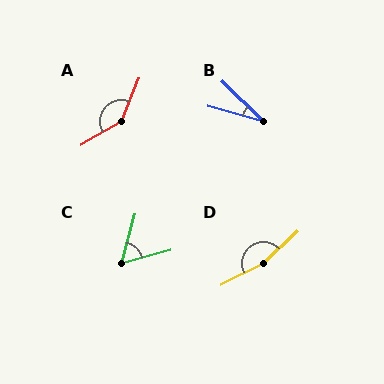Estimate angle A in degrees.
Approximately 143 degrees.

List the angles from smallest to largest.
B (29°), C (60°), A (143°), D (163°).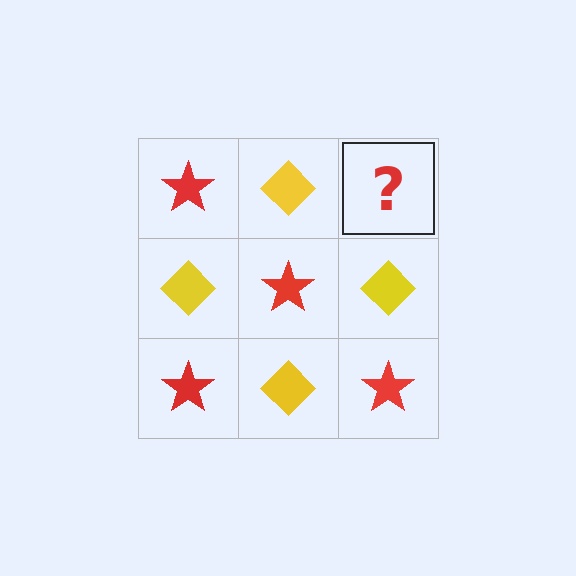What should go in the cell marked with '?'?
The missing cell should contain a red star.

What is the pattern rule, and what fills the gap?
The rule is that it alternates red star and yellow diamond in a checkerboard pattern. The gap should be filled with a red star.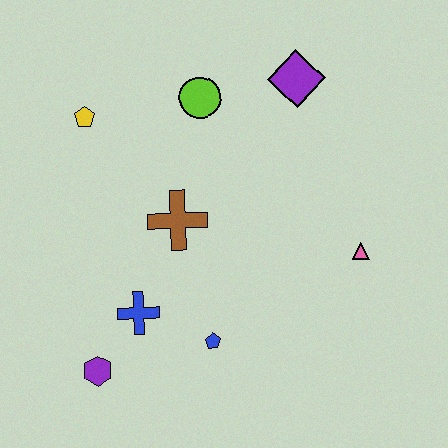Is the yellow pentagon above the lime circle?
No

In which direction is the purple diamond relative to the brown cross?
The purple diamond is above the brown cross.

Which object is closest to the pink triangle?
The blue pentagon is closest to the pink triangle.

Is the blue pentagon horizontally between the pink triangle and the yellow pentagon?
Yes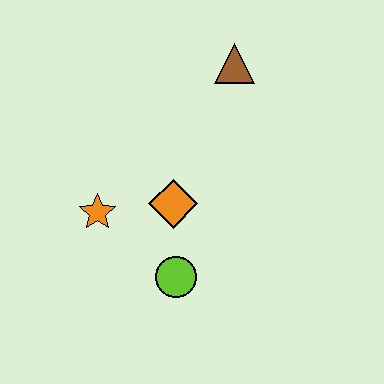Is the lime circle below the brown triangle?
Yes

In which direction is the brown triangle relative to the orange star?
The brown triangle is above the orange star.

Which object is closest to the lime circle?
The orange diamond is closest to the lime circle.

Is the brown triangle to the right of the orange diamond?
Yes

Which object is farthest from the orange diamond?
The brown triangle is farthest from the orange diamond.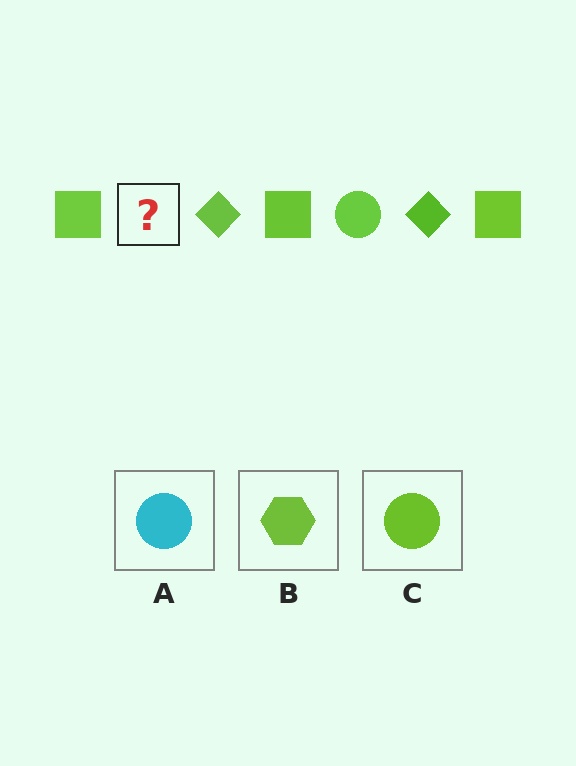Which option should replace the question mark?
Option C.